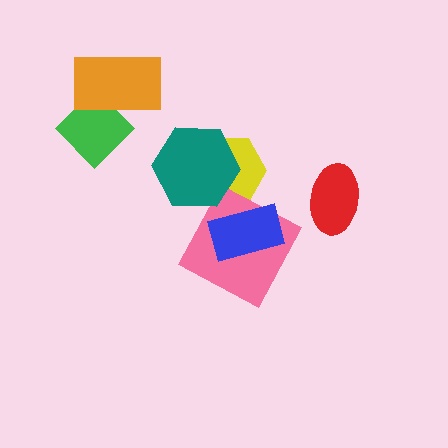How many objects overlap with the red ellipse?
0 objects overlap with the red ellipse.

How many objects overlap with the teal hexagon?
1 object overlaps with the teal hexagon.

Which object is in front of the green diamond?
The orange rectangle is in front of the green diamond.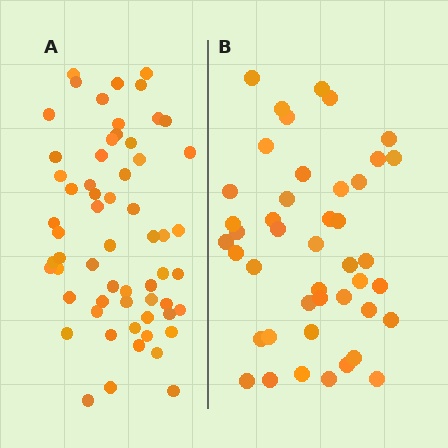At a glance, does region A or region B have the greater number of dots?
Region A (the left region) has more dots.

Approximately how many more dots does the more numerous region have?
Region A has approximately 15 more dots than region B.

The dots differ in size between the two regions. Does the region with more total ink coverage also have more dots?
No. Region B has more total ink coverage because its dots are larger, but region A actually contains more individual dots. Total area can be misleading — the number of items is what matters here.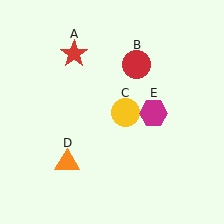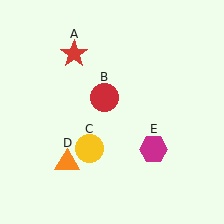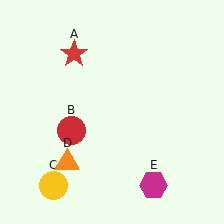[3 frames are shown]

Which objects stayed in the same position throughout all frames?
Red star (object A) and orange triangle (object D) remained stationary.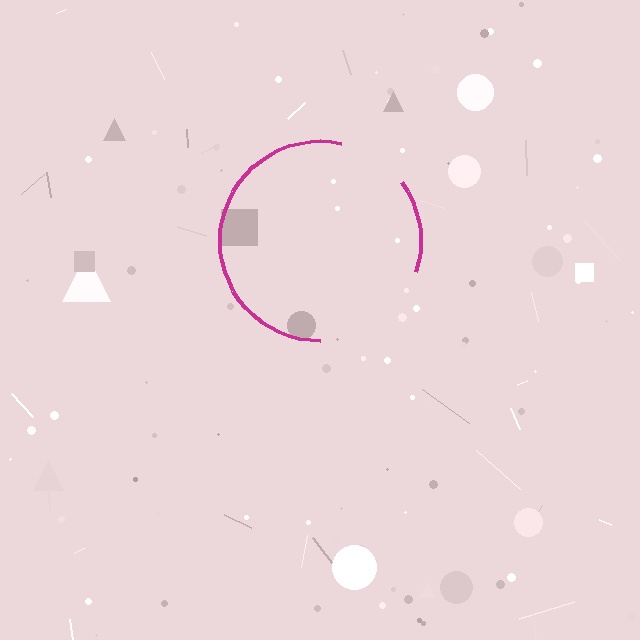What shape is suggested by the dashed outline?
The dashed outline suggests a circle.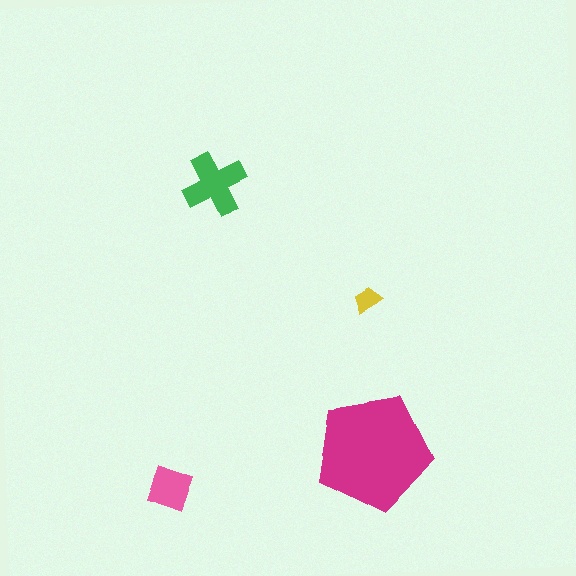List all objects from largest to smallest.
The magenta pentagon, the green cross, the pink diamond, the yellow trapezoid.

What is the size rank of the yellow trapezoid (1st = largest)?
4th.